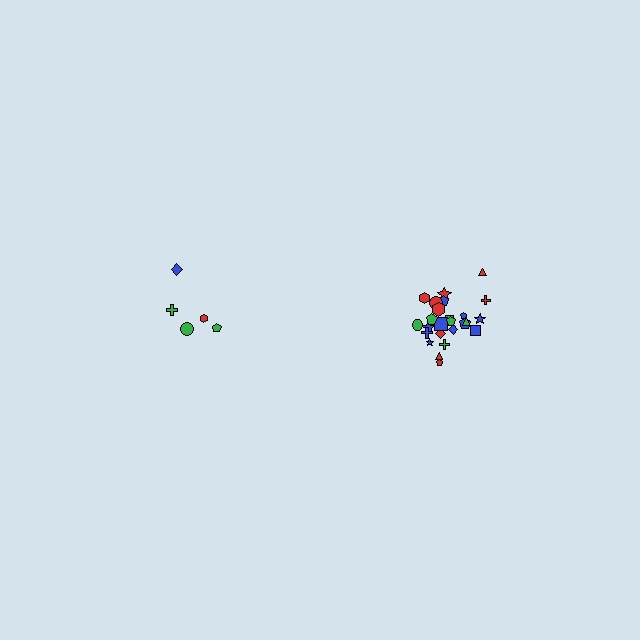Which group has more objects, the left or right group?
The right group.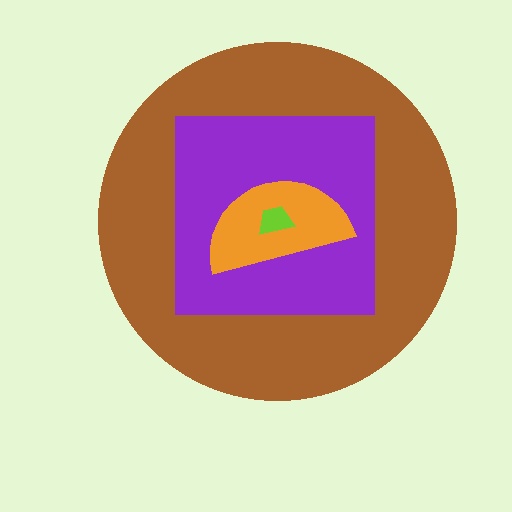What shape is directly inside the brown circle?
The purple square.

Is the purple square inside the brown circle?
Yes.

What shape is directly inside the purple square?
The orange semicircle.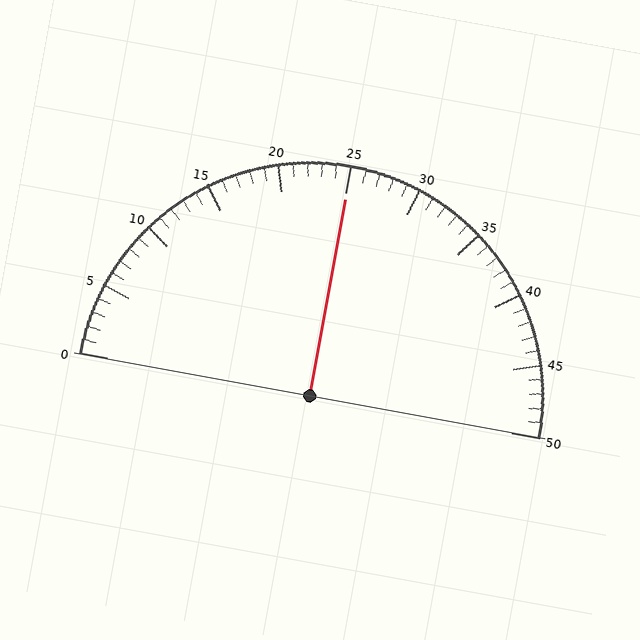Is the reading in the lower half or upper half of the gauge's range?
The reading is in the upper half of the range (0 to 50).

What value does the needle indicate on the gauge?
The needle indicates approximately 25.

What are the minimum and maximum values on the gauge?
The gauge ranges from 0 to 50.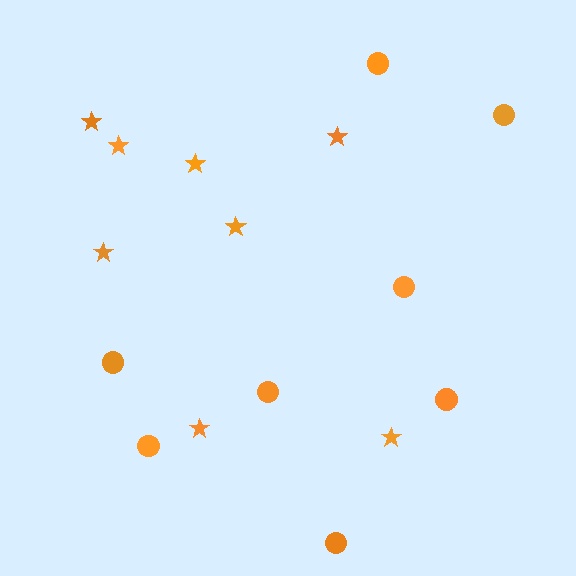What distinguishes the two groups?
There are 2 groups: one group of stars (8) and one group of circles (8).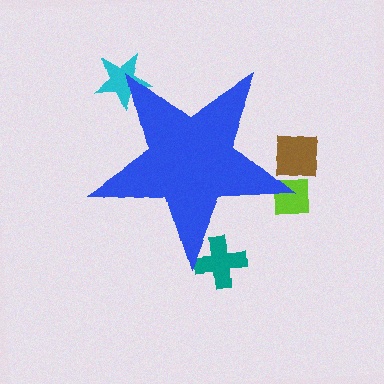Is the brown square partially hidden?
Yes, the brown square is partially hidden behind the blue star.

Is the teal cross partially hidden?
Yes, the teal cross is partially hidden behind the blue star.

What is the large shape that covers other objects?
A blue star.